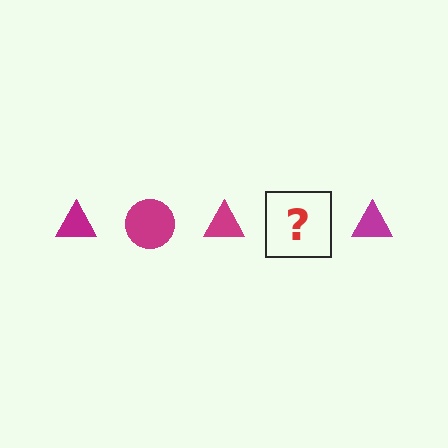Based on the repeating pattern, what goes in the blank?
The blank should be a magenta circle.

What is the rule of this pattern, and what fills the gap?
The rule is that the pattern cycles through triangle, circle shapes in magenta. The gap should be filled with a magenta circle.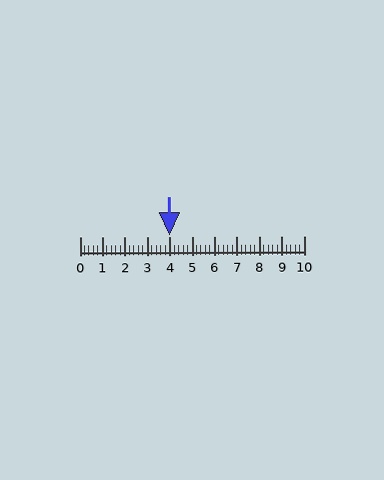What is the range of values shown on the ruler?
The ruler shows values from 0 to 10.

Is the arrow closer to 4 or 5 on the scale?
The arrow is closer to 4.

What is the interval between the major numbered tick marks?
The major tick marks are spaced 1 units apart.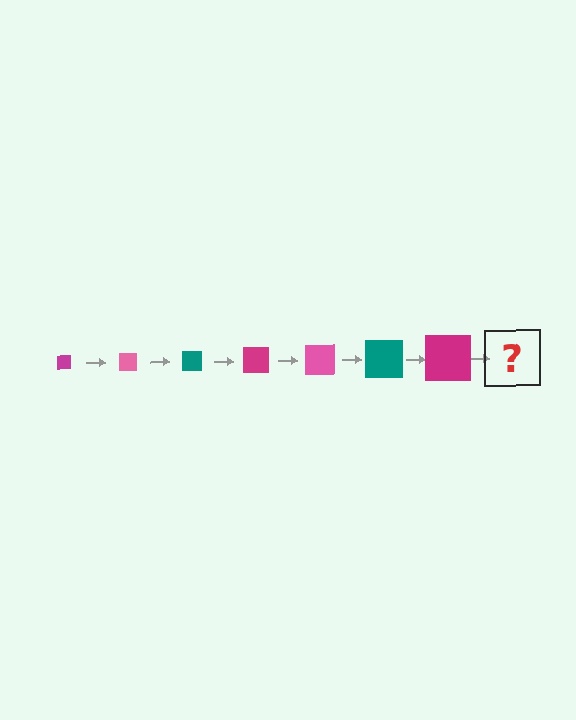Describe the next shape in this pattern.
It should be a pink square, larger than the previous one.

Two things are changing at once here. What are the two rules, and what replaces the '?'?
The two rules are that the square grows larger each step and the color cycles through magenta, pink, and teal. The '?' should be a pink square, larger than the previous one.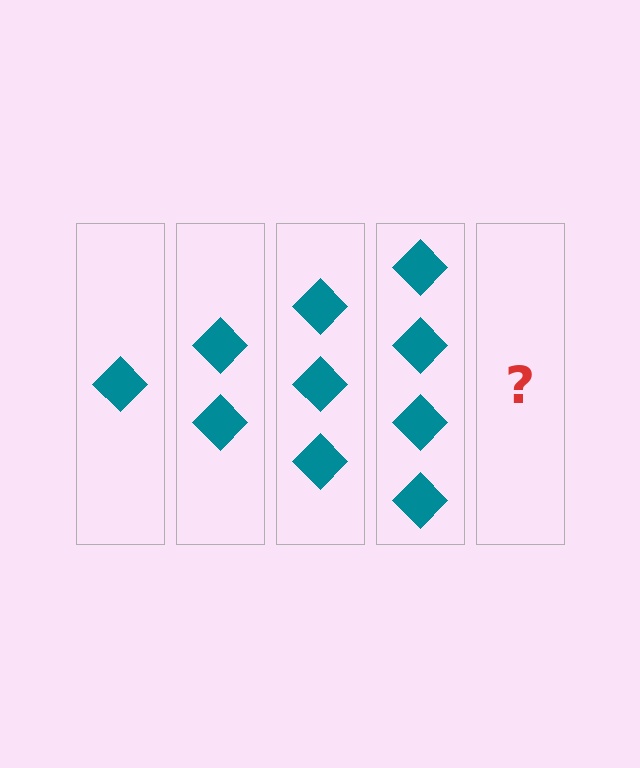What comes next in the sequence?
The next element should be 5 diamonds.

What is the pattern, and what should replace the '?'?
The pattern is that each step adds one more diamond. The '?' should be 5 diamonds.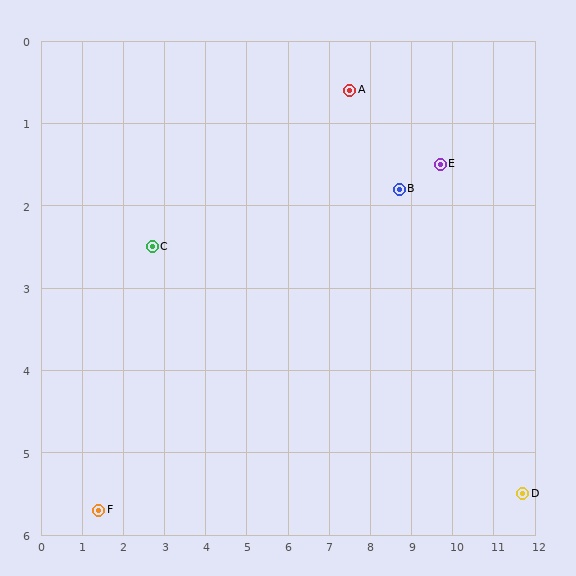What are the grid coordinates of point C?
Point C is at approximately (2.7, 2.5).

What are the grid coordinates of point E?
Point E is at approximately (9.7, 1.5).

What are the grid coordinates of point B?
Point B is at approximately (8.7, 1.8).